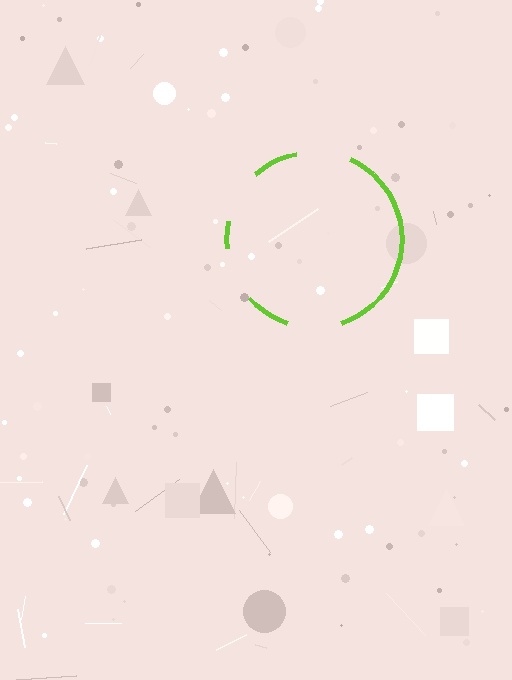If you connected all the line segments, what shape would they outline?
They would outline a circle.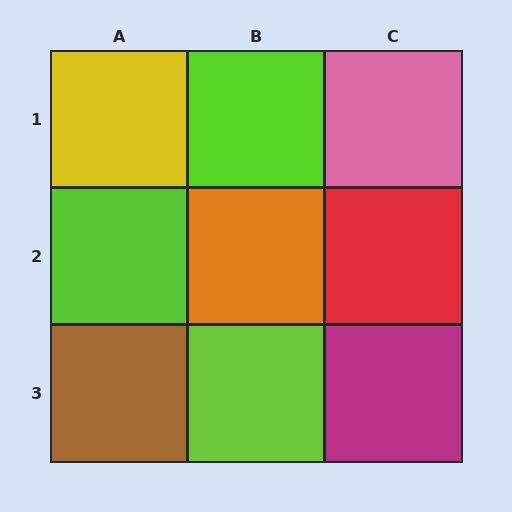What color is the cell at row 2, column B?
Orange.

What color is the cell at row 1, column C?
Pink.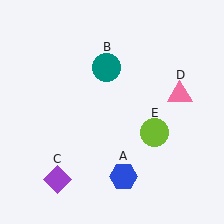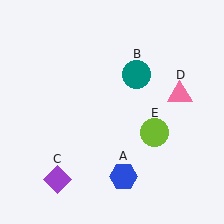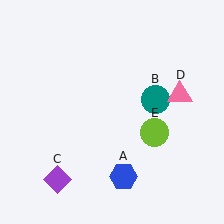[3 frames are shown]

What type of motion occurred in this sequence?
The teal circle (object B) rotated clockwise around the center of the scene.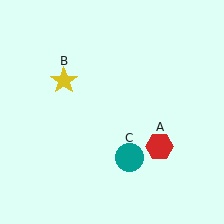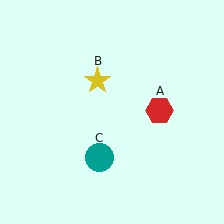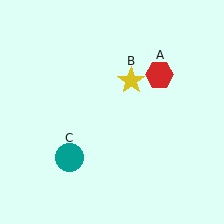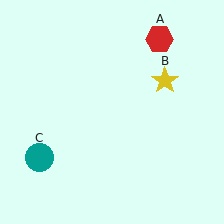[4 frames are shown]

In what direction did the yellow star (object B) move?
The yellow star (object B) moved right.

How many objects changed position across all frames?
3 objects changed position: red hexagon (object A), yellow star (object B), teal circle (object C).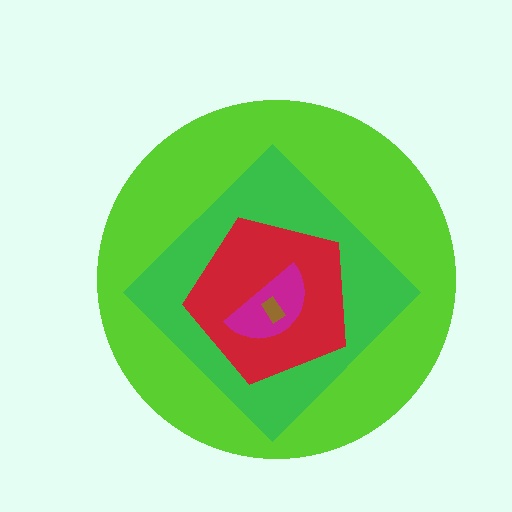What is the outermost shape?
The lime circle.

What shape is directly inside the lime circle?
The green diamond.